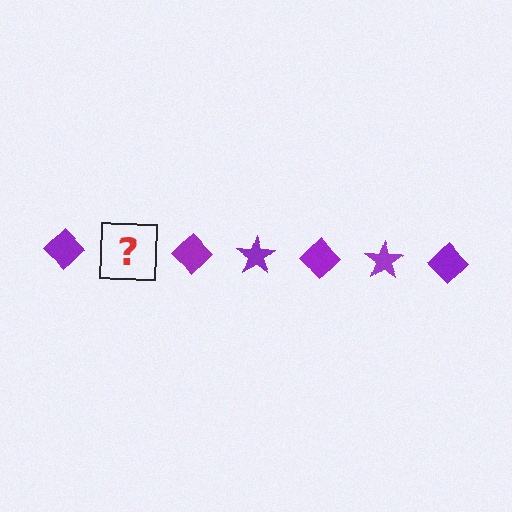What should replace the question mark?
The question mark should be replaced with a purple star.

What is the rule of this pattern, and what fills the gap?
The rule is that the pattern cycles through diamond, star shapes in purple. The gap should be filled with a purple star.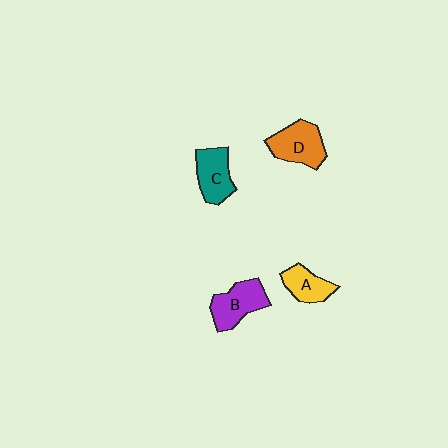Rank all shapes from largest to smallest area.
From largest to smallest: D (orange), B (purple), C (teal), A (yellow).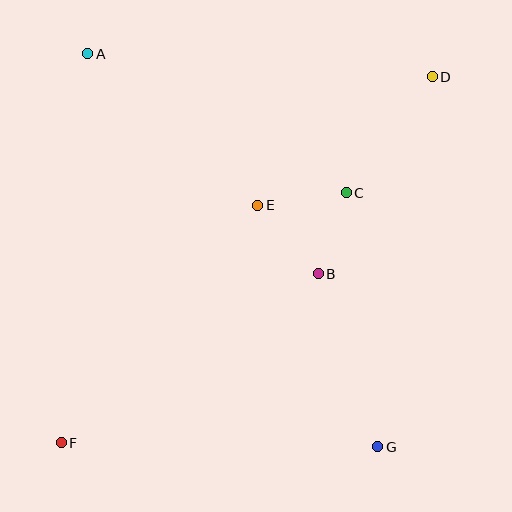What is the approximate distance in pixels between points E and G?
The distance between E and G is approximately 269 pixels.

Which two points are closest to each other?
Points B and C are closest to each other.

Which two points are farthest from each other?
Points D and F are farthest from each other.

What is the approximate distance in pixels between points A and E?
The distance between A and E is approximately 228 pixels.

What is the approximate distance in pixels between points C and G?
The distance between C and G is approximately 256 pixels.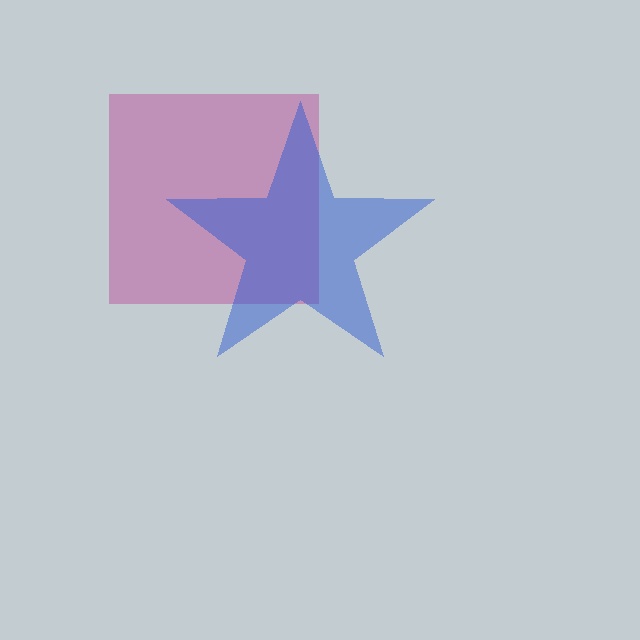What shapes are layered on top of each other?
The layered shapes are: a magenta square, a blue star.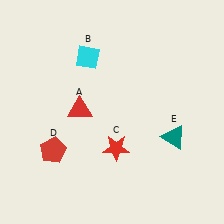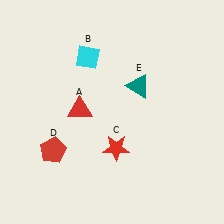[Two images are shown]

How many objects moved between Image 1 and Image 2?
1 object moved between the two images.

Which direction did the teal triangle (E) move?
The teal triangle (E) moved up.